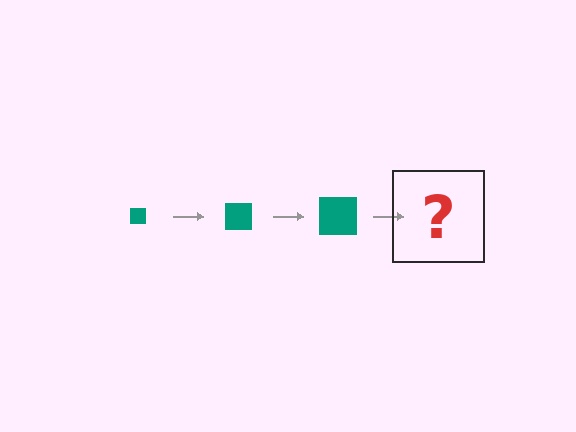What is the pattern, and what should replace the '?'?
The pattern is that the square gets progressively larger each step. The '?' should be a teal square, larger than the previous one.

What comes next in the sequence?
The next element should be a teal square, larger than the previous one.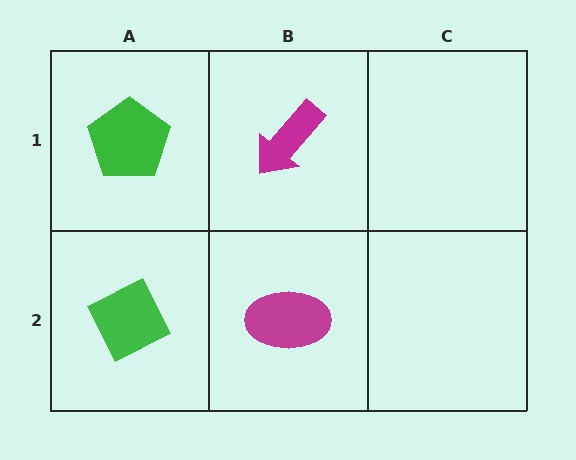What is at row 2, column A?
A green diamond.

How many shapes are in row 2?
2 shapes.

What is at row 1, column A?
A green pentagon.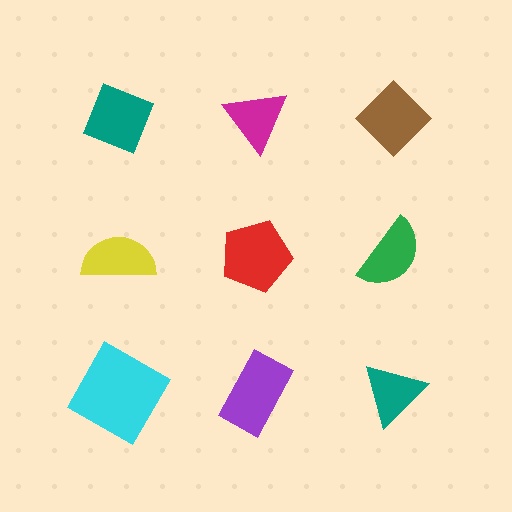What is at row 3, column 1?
A cyan square.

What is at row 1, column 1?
A teal diamond.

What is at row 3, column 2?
A purple rectangle.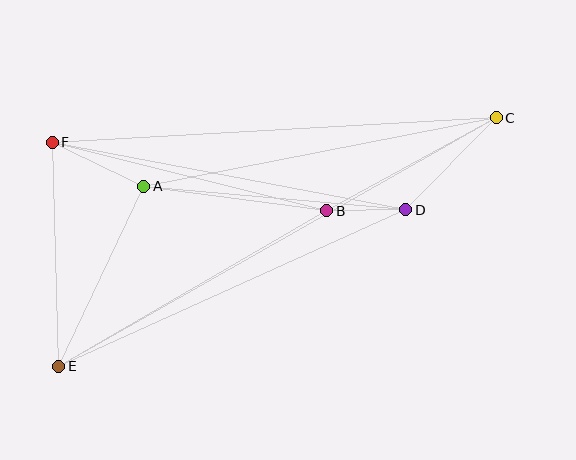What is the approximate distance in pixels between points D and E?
The distance between D and E is approximately 381 pixels.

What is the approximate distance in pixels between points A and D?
The distance between A and D is approximately 263 pixels.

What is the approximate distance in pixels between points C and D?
The distance between C and D is approximately 129 pixels.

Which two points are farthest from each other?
Points C and E are farthest from each other.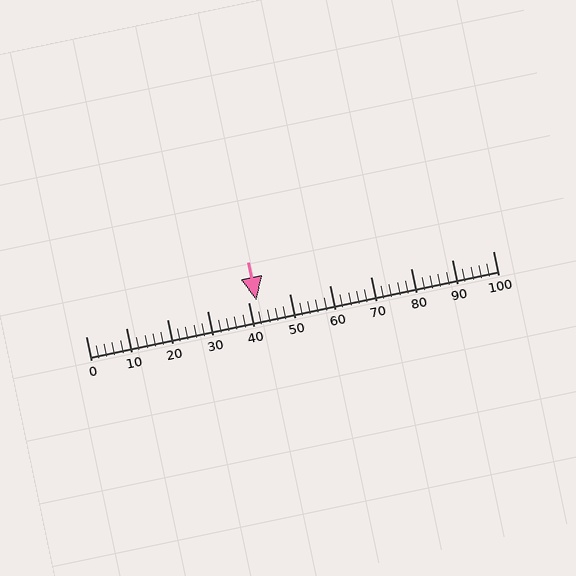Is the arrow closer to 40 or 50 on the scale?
The arrow is closer to 40.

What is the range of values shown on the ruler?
The ruler shows values from 0 to 100.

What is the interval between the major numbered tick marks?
The major tick marks are spaced 10 units apart.